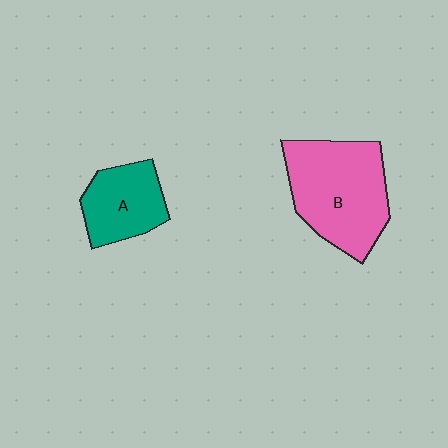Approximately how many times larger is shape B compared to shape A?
Approximately 1.7 times.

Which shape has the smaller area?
Shape A (teal).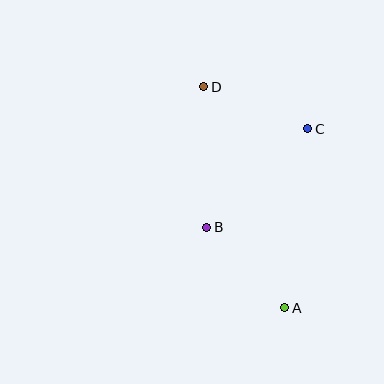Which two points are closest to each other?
Points C and D are closest to each other.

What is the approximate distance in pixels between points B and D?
The distance between B and D is approximately 140 pixels.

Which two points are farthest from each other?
Points A and D are farthest from each other.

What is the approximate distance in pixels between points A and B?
The distance between A and B is approximately 112 pixels.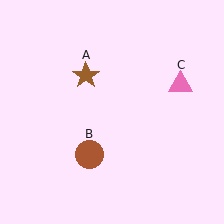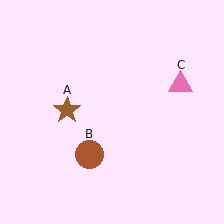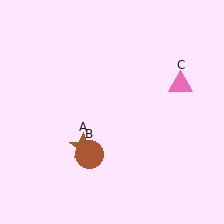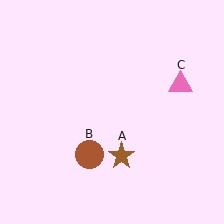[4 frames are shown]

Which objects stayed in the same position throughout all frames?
Brown circle (object B) and pink triangle (object C) remained stationary.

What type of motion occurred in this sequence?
The brown star (object A) rotated counterclockwise around the center of the scene.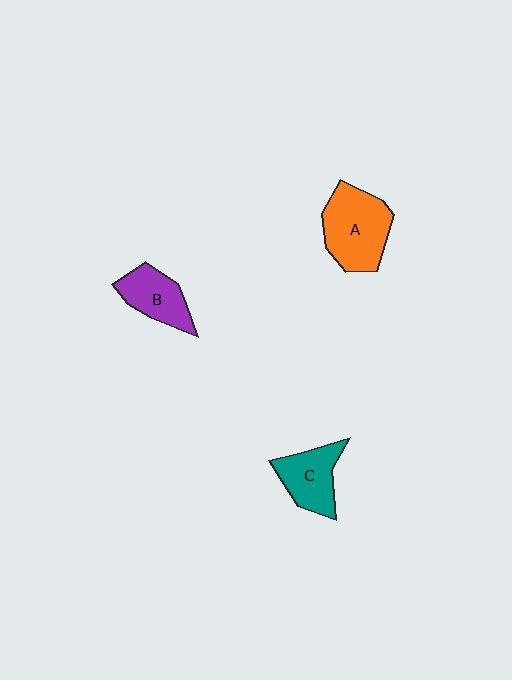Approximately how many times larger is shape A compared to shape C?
Approximately 1.4 times.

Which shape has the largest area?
Shape A (orange).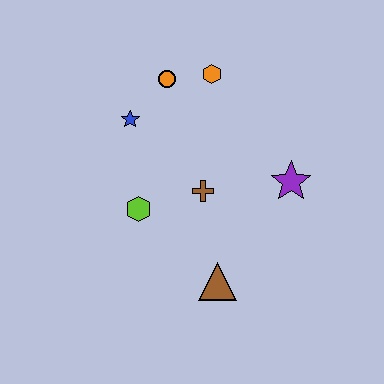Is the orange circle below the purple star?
No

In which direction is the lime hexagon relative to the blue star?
The lime hexagon is below the blue star.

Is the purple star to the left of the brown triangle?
No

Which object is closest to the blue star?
The orange circle is closest to the blue star.